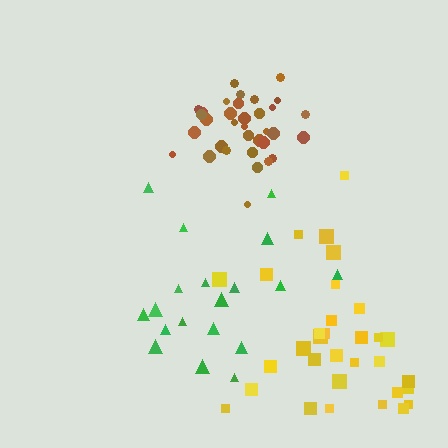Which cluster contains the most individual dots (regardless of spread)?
Brown (34).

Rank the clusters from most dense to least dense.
brown, yellow, green.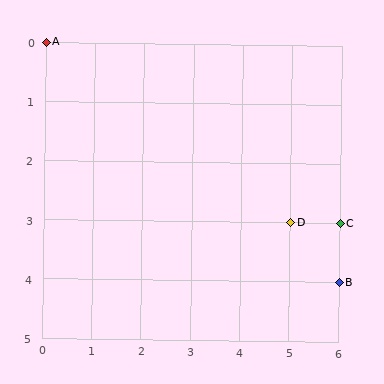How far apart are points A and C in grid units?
Points A and C are 6 columns and 3 rows apart (about 6.7 grid units diagonally).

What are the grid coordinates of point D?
Point D is at grid coordinates (5, 3).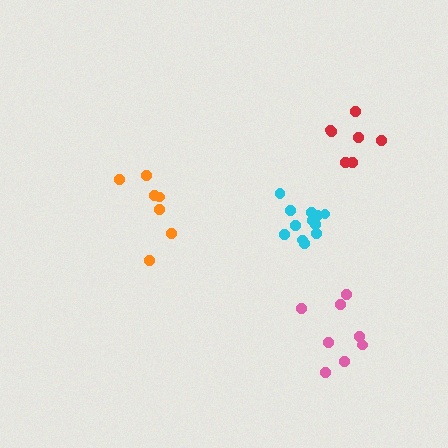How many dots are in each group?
Group 1: 12 dots, Group 2: 8 dots, Group 3: 7 dots, Group 4: 7 dots (34 total).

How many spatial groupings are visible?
There are 4 spatial groupings.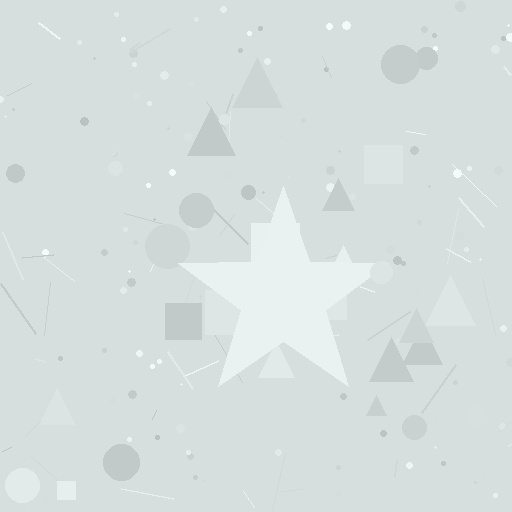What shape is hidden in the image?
A star is hidden in the image.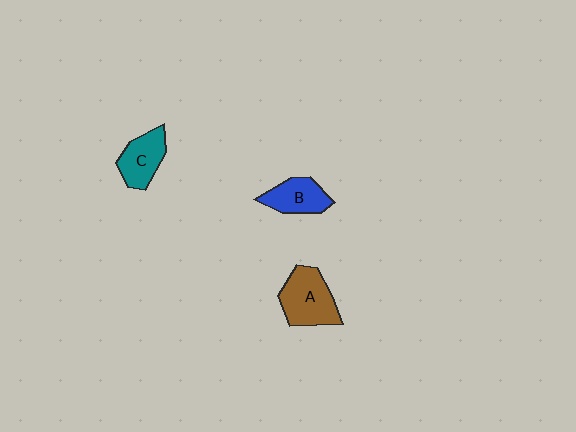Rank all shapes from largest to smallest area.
From largest to smallest: A (brown), C (teal), B (blue).